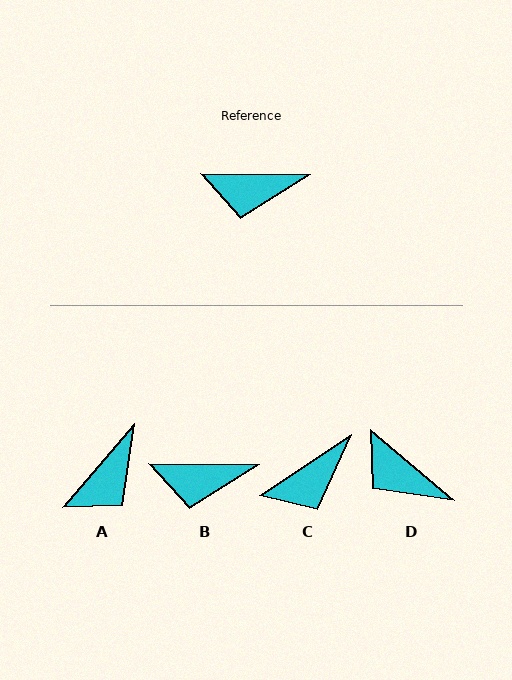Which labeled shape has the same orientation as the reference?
B.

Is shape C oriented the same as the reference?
No, it is off by about 34 degrees.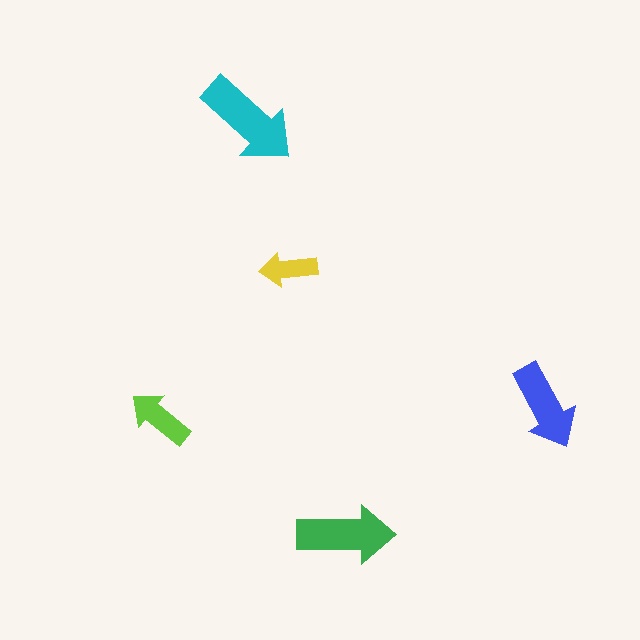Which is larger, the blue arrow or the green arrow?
The green one.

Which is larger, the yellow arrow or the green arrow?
The green one.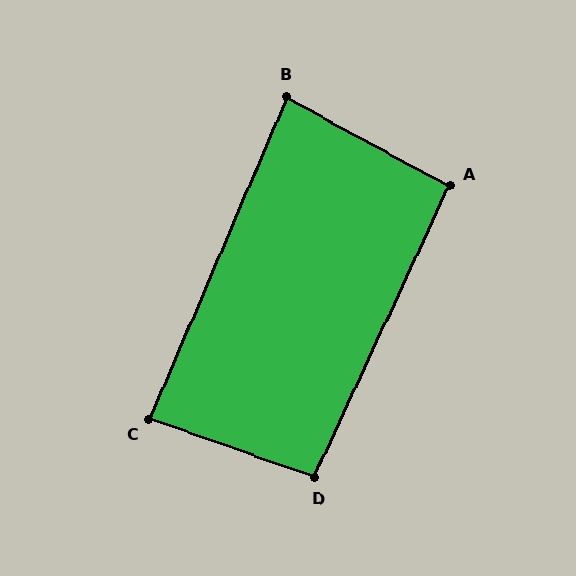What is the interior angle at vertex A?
Approximately 94 degrees (approximately right).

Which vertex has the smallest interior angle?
B, at approximately 84 degrees.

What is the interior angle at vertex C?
Approximately 86 degrees (approximately right).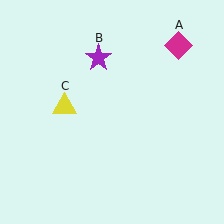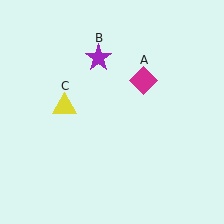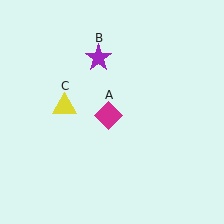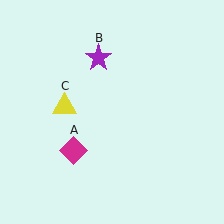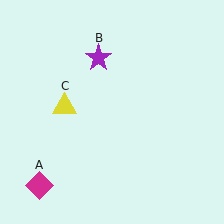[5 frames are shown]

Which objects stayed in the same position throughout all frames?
Purple star (object B) and yellow triangle (object C) remained stationary.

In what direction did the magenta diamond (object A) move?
The magenta diamond (object A) moved down and to the left.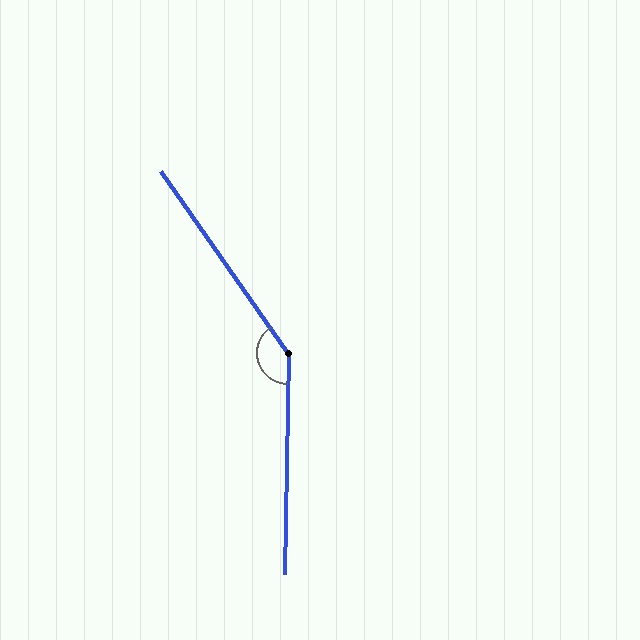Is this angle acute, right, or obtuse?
It is obtuse.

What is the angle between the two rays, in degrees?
Approximately 144 degrees.